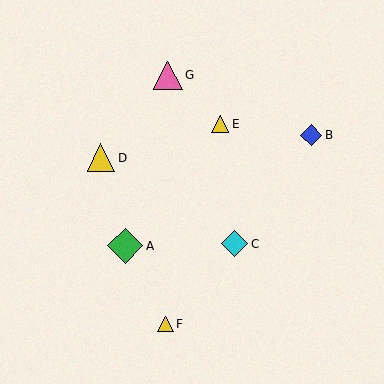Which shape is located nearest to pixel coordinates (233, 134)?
The yellow triangle (labeled E) at (220, 124) is nearest to that location.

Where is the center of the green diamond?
The center of the green diamond is at (125, 246).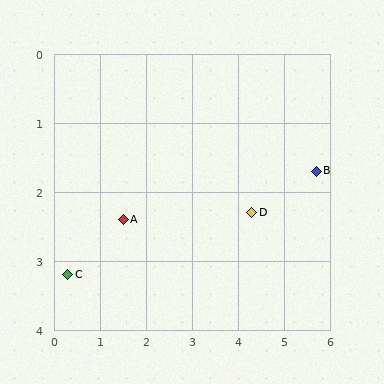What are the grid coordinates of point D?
Point D is at approximately (4.3, 2.3).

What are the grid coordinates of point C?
Point C is at approximately (0.3, 3.2).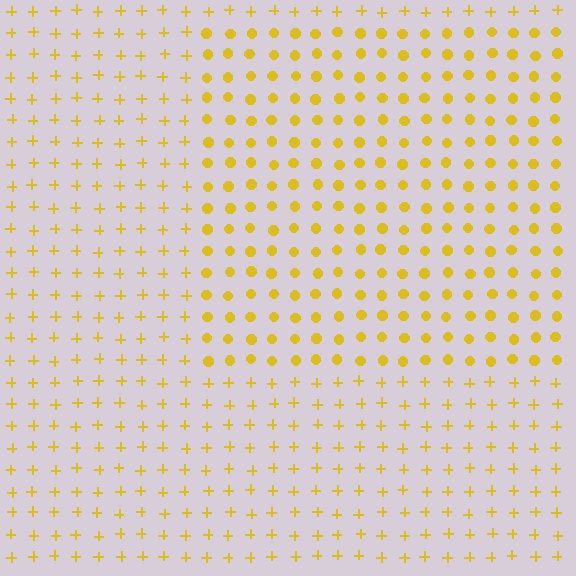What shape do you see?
I see a rectangle.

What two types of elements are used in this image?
The image uses circles inside the rectangle region and plus signs outside it.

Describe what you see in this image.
The image is filled with small yellow elements arranged in a uniform grid. A rectangle-shaped region contains circles, while the surrounding area contains plus signs. The boundary is defined purely by the change in element shape.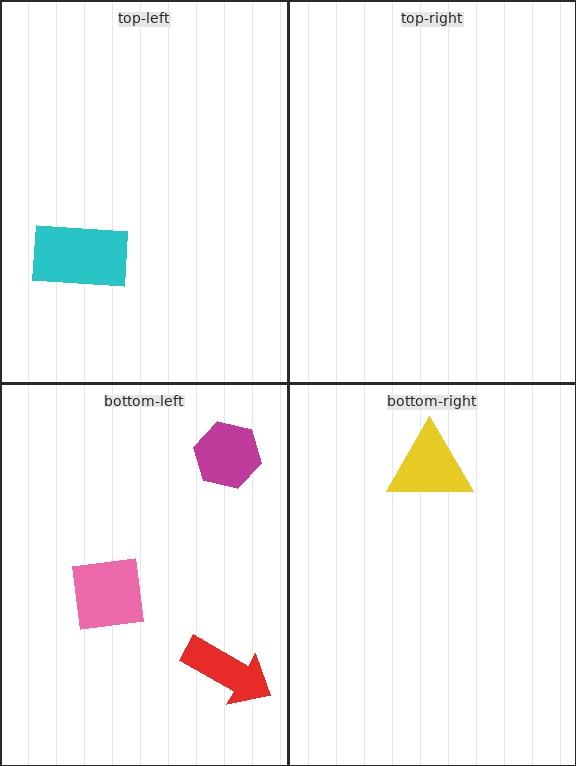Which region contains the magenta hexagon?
The bottom-left region.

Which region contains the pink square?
The bottom-left region.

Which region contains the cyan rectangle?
The top-left region.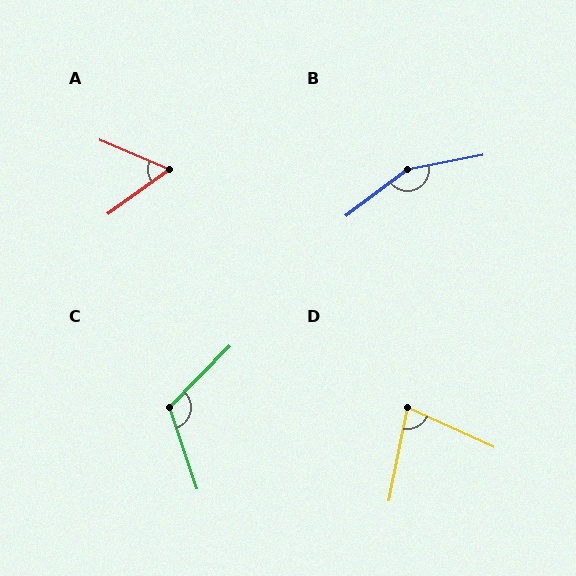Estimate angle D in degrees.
Approximately 77 degrees.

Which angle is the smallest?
A, at approximately 59 degrees.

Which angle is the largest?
B, at approximately 154 degrees.